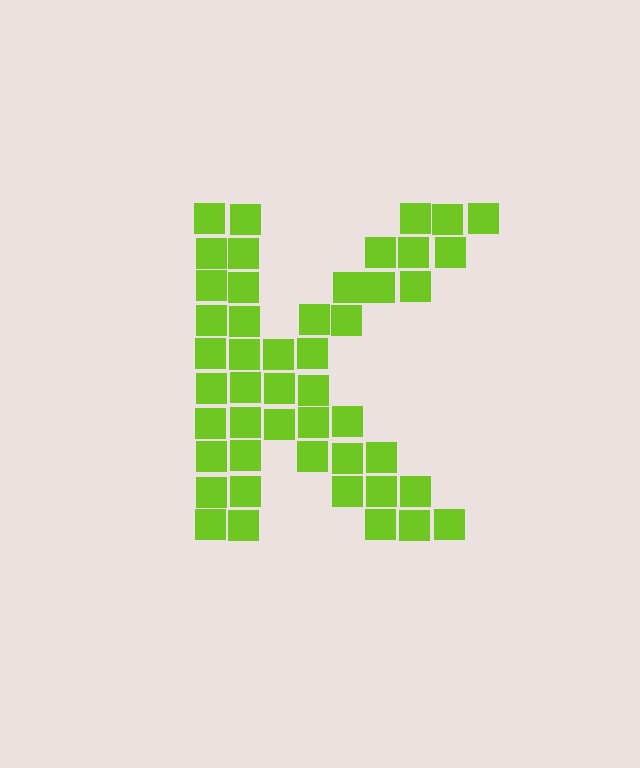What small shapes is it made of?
It is made of small squares.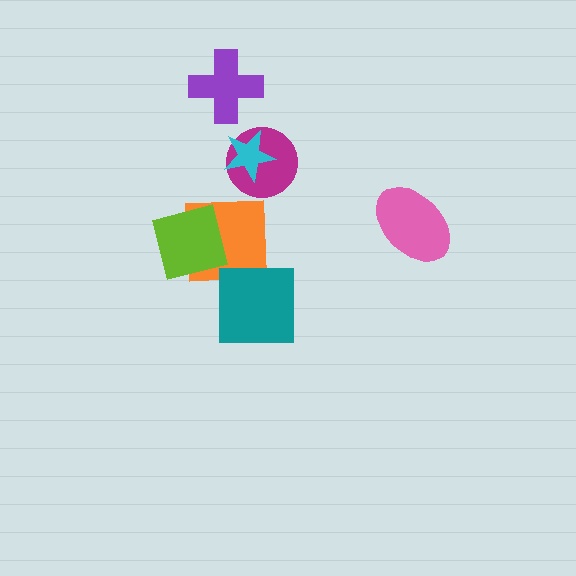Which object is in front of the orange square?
The lime square is in front of the orange square.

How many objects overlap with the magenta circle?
1 object overlaps with the magenta circle.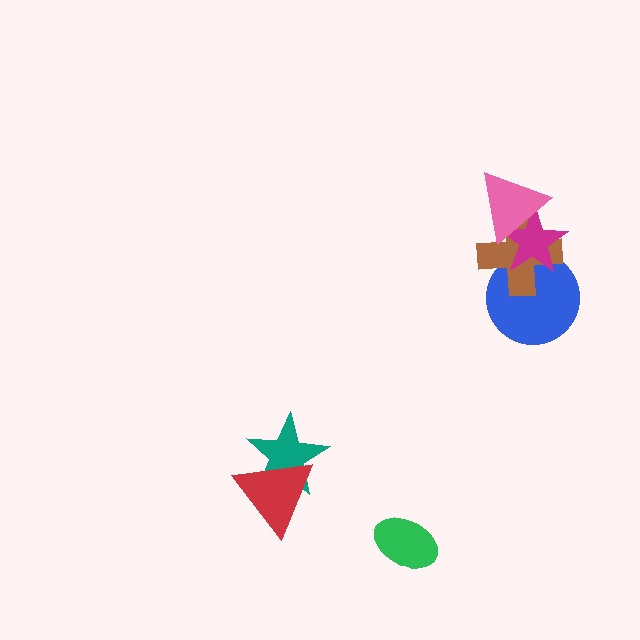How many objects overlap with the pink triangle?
2 objects overlap with the pink triangle.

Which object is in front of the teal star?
The red triangle is in front of the teal star.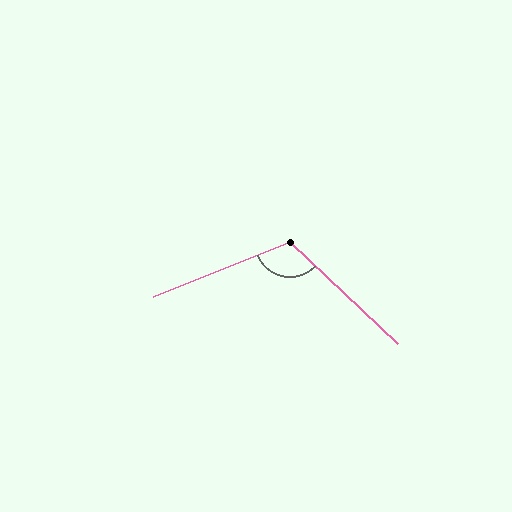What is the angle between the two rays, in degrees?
Approximately 114 degrees.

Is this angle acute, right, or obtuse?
It is obtuse.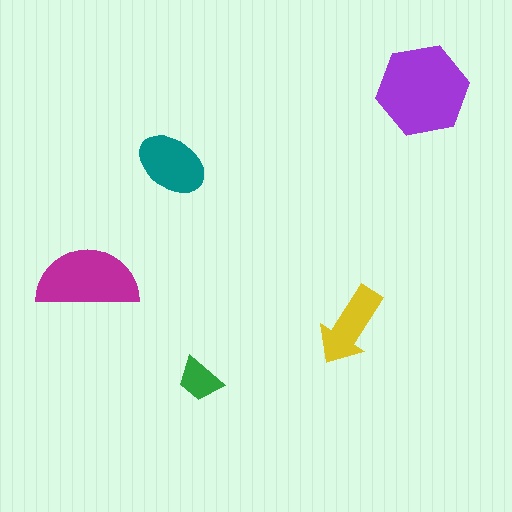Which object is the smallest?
The green trapezoid.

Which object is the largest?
The purple hexagon.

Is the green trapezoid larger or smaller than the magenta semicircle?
Smaller.